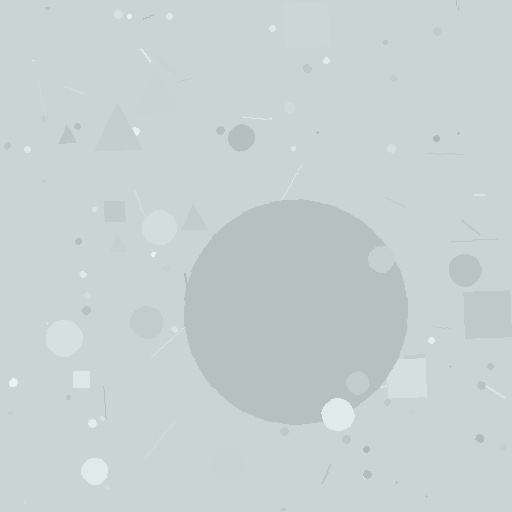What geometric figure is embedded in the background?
A circle is embedded in the background.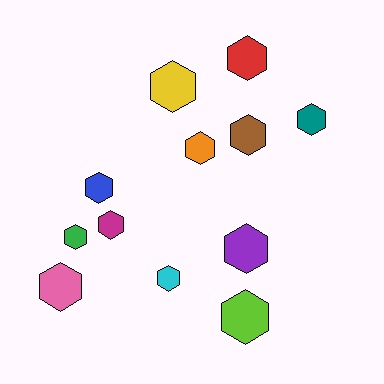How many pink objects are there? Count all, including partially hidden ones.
There is 1 pink object.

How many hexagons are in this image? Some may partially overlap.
There are 12 hexagons.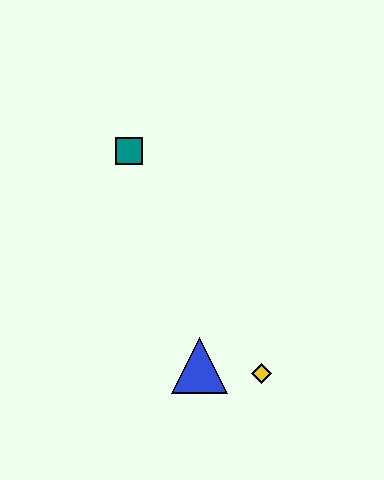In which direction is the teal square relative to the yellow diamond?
The teal square is above the yellow diamond.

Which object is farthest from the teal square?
The yellow diamond is farthest from the teal square.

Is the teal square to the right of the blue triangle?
No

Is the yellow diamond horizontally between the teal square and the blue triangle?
No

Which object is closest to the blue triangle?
The yellow diamond is closest to the blue triangle.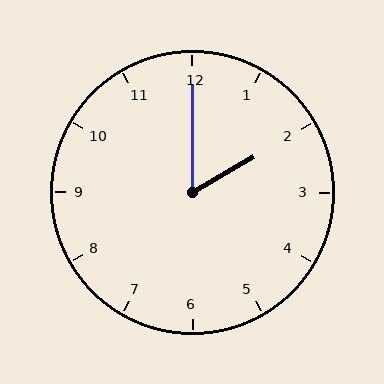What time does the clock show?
2:00.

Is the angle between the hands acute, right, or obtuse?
It is acute.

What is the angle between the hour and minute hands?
Approximately 60 degrees.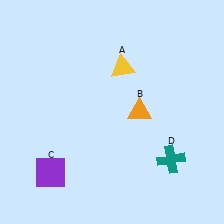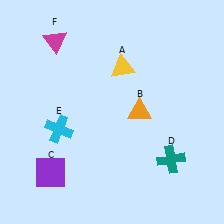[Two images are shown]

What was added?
A cyan cross (E), a magenta triangle (F) were added in Image 2.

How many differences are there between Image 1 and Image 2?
There are 2 differences between the two images.